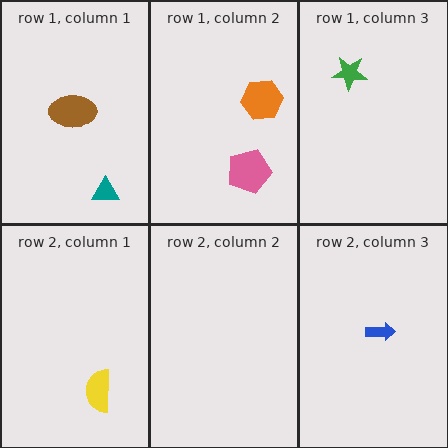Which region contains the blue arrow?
The row 2, column 3 region.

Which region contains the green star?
The row 1, column 3 region.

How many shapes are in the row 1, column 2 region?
2.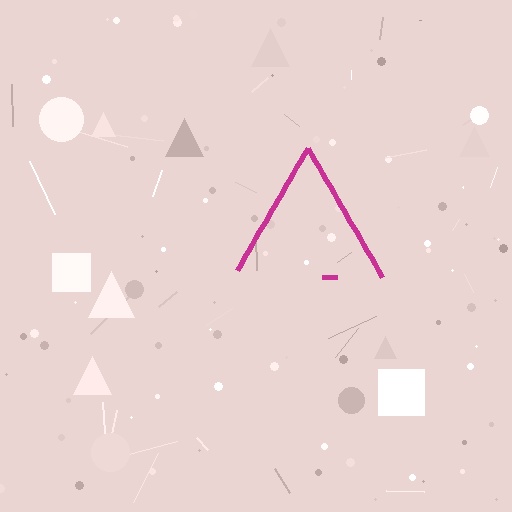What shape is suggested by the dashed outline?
The dashed outline suggests a triangle.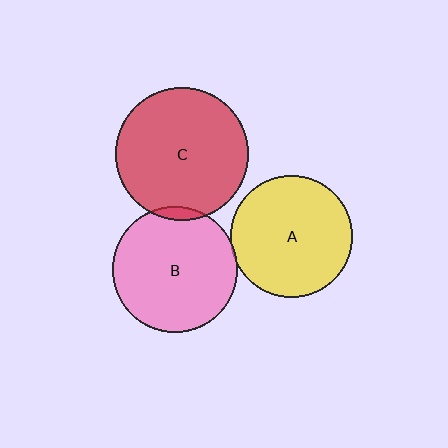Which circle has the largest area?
Circle C (red).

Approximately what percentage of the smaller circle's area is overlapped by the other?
Approximately 5%.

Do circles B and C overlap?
Yes.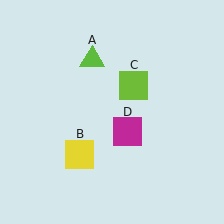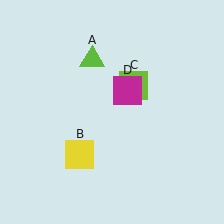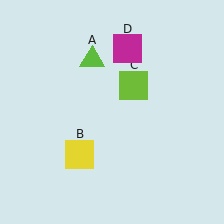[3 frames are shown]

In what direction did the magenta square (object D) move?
The magenta square (object D) moved up.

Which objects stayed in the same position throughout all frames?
Lime triangle (object A) and yellow square (object B) and lime square (object C) remained stationary.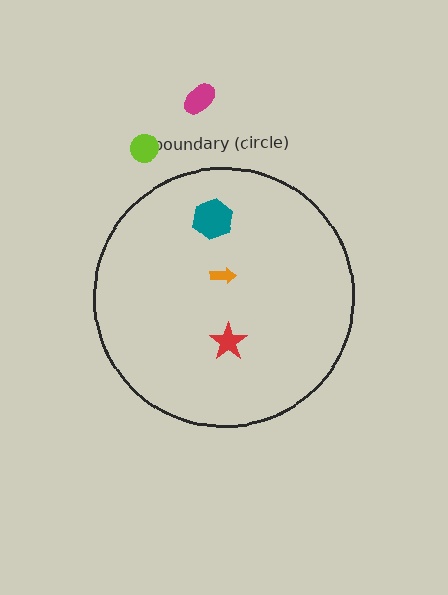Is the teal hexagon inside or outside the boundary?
Inside.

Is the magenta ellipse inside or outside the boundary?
Outside.